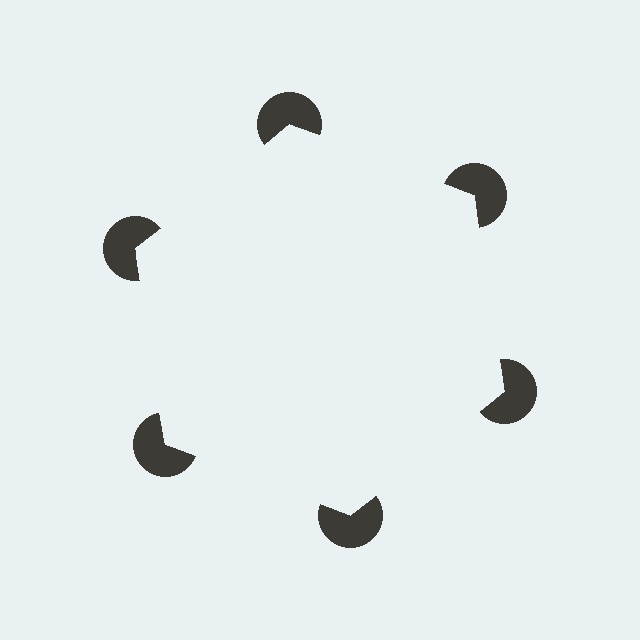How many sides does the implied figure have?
6 sides.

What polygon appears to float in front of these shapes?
An illusory hexagon — its edges are inferred from the aligned wedge cuts in the pac-man discs, not physically drawn.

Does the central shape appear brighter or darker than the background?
It typically appears slightly brighter than the background, even though no actual brightness change is drawn.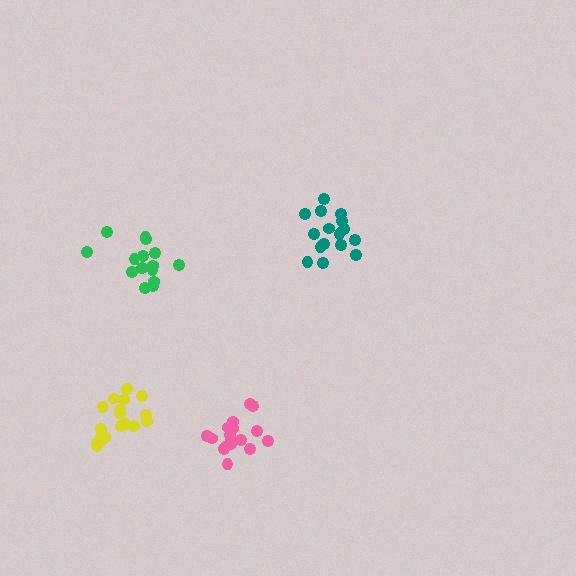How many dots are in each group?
Group 1: 18 dots, Group 2: 15 dots, Group 3: 16 dots, Group 4: 18 dots (67 total).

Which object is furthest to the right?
The teal cluster is rightmost.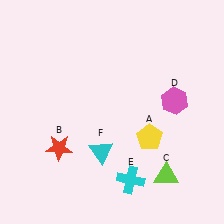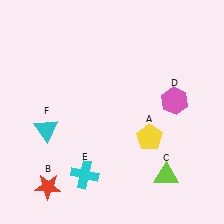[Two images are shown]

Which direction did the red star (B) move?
The red star (B) moved down.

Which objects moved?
The objects that moved are: the red star (B), the cyan cross (E), the cyan triangle (F).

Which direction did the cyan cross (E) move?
The cyan cross (E) moved left.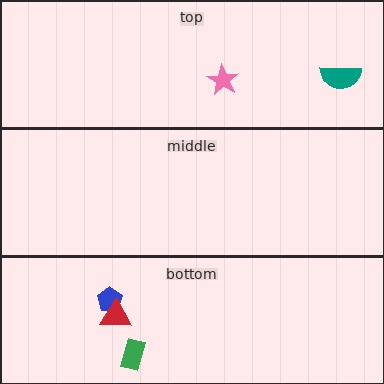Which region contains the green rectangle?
The bottom region.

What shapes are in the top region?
The teal semicircle, the pink star.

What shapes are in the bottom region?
The blue pentagon, the green rectangle, the red triangle.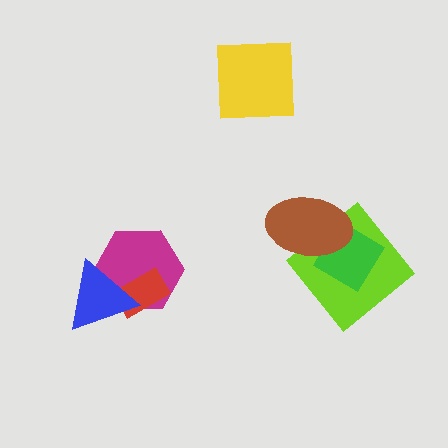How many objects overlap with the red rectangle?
2 objects overlap with the red rectangle.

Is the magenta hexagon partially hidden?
Yes, it is partially covered by another shape.